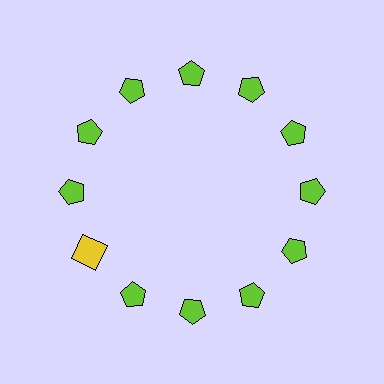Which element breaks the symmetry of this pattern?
The yellow square at roughly the 8 o'clock position breaks the symmetry. All other shapes are lime pentagons.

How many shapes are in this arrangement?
There are 12 shapes arranged in a ring pattern.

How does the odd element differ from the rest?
It differs in both color (yellow instead of lime) and shape (square instead of pentagon).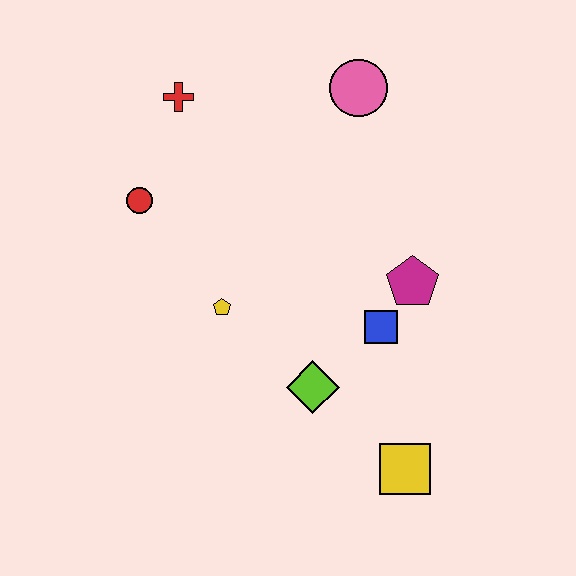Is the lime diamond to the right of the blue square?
No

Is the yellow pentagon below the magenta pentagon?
Yes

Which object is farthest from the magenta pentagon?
The red cross is farthest from the magenta pentagon.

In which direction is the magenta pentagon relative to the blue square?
The magenta pentagon is above the blue square.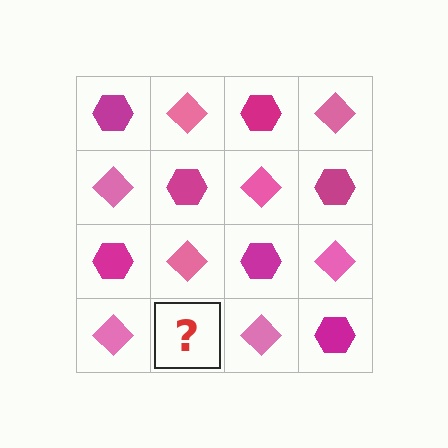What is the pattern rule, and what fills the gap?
The rule is that it alternates magenta hexagon and pink diamond in a checkerboard pattern. The gap should be filled with a magenta hexagon.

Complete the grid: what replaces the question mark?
The question mark should be replaced with a magenta hexagon.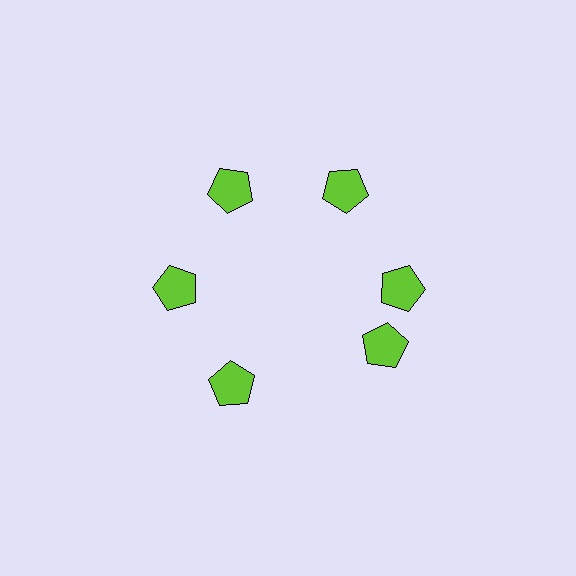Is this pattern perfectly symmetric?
No. The 6 lime pentagons are arranged in a ring, but one element near the 5 o'clock position is rotated out of alignment along the ring, breaking the 6-fold rotational symmetry.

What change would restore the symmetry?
The symmetry would be restored by rotating it back into even spacing with its neighbors so that all 6 pentagons sit at equal angles and equal distance from the center.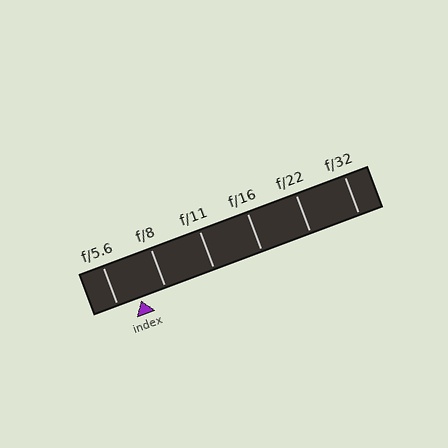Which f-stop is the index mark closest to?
The index mark is closest to f/5.6.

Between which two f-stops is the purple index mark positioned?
The index mark is between f/5.6 and f/8.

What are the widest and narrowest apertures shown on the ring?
The widest aperture shown is f/5.6 and the narrowest is f/32.